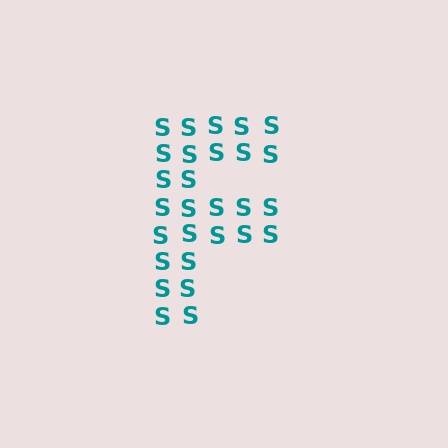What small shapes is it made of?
It is made of small letter S's.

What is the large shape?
The large shape is the letter F.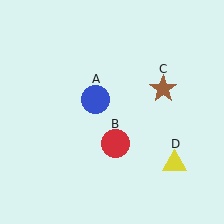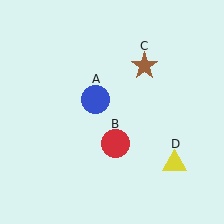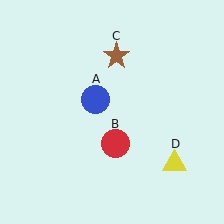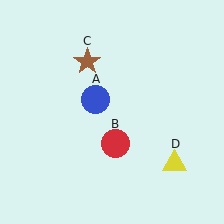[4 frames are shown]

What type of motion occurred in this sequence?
The brown star (object C) rotated counterclockwise around the center of the scene.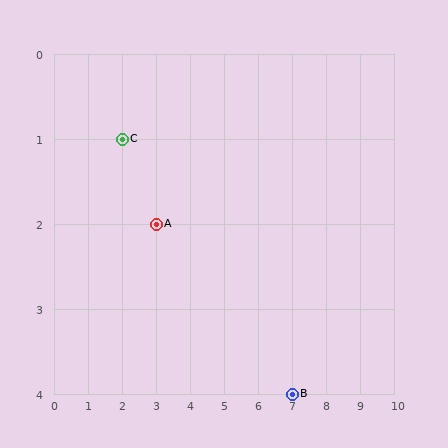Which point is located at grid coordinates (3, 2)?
Point A is at (3, 2).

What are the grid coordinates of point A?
Point A is at grid coordinates (3, 2).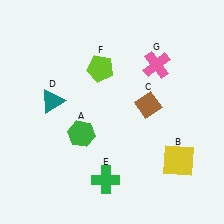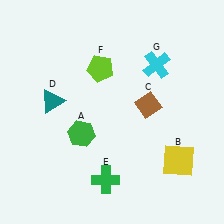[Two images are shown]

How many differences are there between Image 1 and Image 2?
There is 1 difference between the two images.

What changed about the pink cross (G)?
In Image 1, G is pink. In Image 2, it changed to cyan.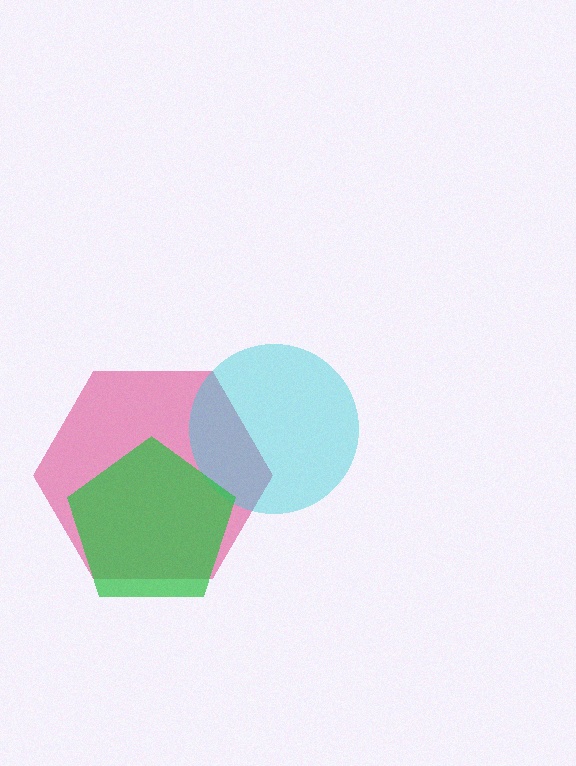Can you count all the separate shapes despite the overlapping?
Yes, there are 3 separate shapes.